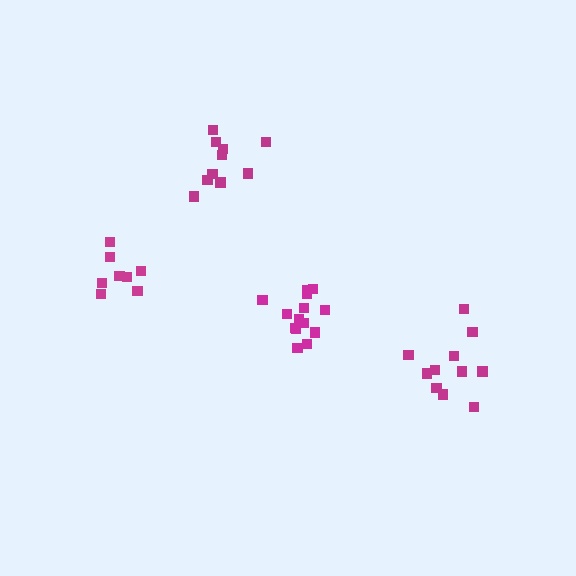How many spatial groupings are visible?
There are 4 spatial groupings.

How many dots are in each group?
Group 1: 10 dots, Group 2: 11 dots, Group 3: 14 dots, Group 4: 8 dots (43 total).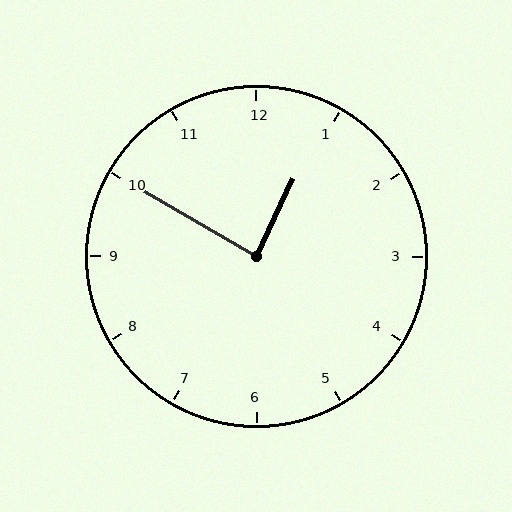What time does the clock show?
12:50.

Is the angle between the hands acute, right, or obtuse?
It is right.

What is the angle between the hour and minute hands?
Approximately 85 degrees.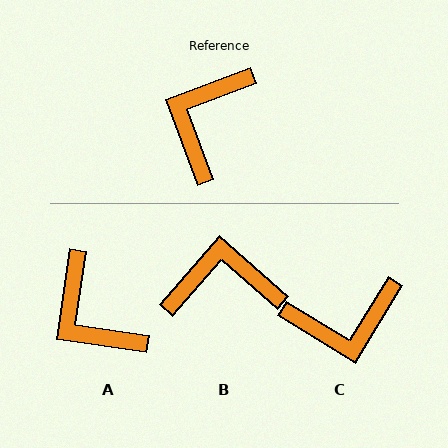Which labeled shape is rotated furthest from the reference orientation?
C, about 128 degrees away.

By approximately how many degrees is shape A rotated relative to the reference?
Approximately 61 degrees counter-clockwise.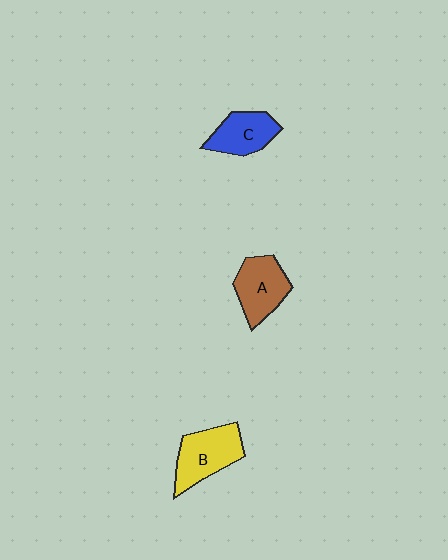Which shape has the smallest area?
Shape C (blue).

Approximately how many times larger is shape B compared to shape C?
Approximately 1.3 times.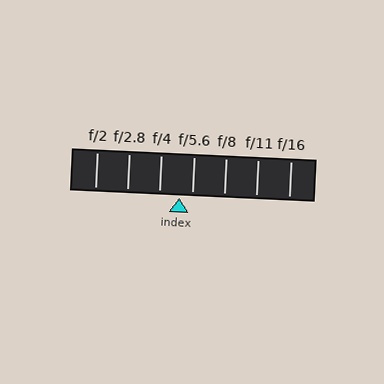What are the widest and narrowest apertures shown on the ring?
The widest aperture shown is f/2 and the narrowest is f/16.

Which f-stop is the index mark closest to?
The index mark is closest to f/5.6.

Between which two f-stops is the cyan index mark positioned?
The index mark is between f/4 and f/5.6.